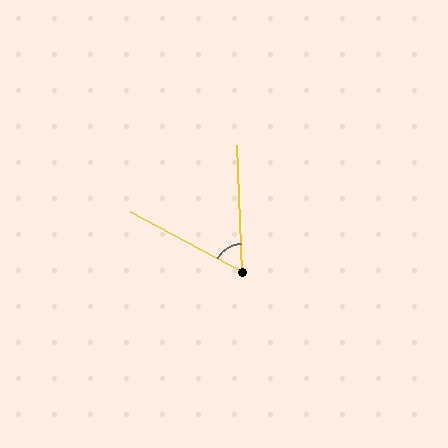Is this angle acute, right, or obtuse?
It is acute.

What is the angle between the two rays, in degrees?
Approximately 59 degrees.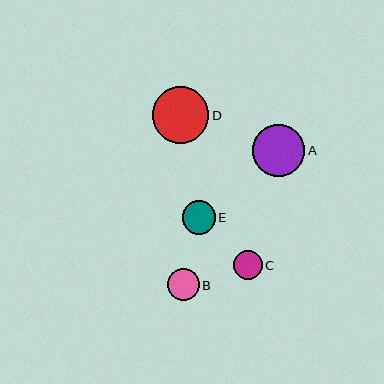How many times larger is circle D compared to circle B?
Circle D is approximately 1.8 times the size of circle B.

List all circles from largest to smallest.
From largest to smallest: D, A, E, B, C.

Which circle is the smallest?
Circle C is the smallest with a size of approximately 29 pixels.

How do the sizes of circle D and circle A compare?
Circle D and circle A are approximately the same size.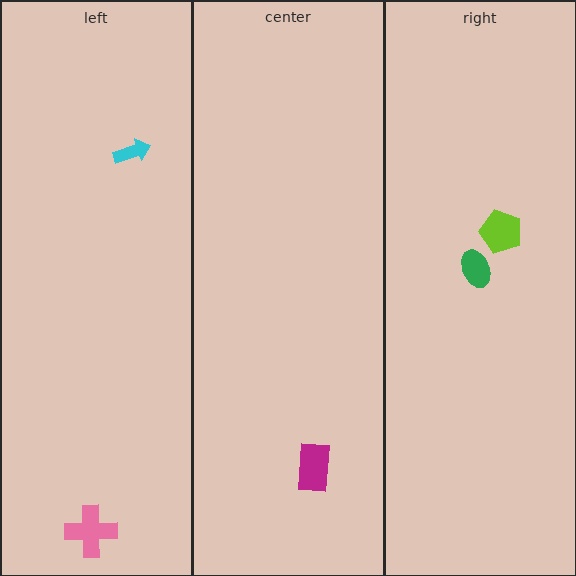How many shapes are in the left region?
2.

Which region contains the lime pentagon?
The right region.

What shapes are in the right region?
The lime pentagon, the green ellipse.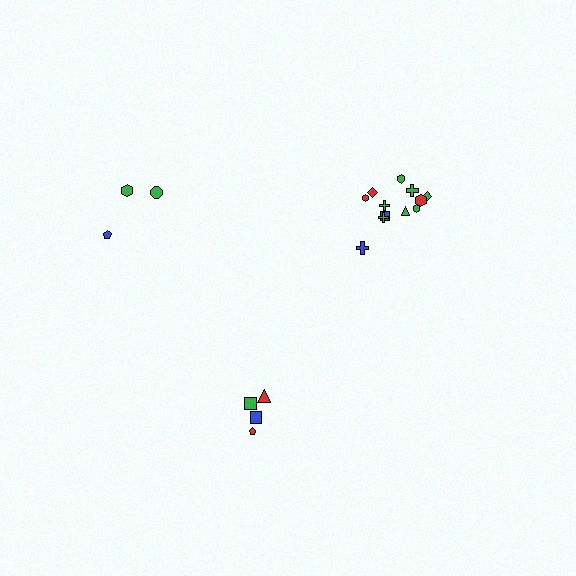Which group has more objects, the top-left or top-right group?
The top-right group.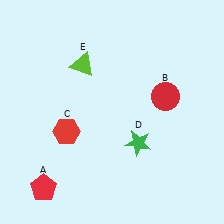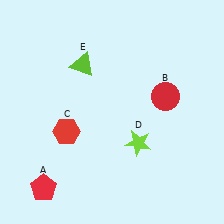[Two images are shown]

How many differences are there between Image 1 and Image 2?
There is 1 difference between the two images.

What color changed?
The star (D) changed from green in Image 1 to lime in Image 2.